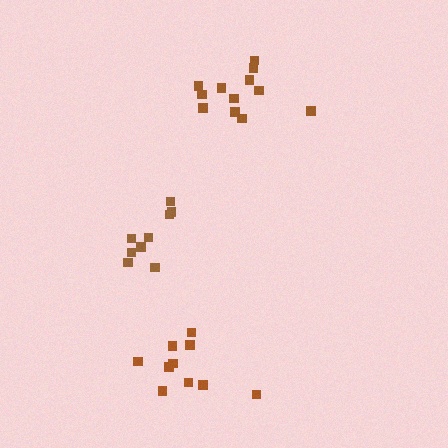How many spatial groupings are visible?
There are 3 spatial groupings.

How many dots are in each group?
Group 1: 9 dots, Group 2: 12 dots, Group 3: 10 dots (31 total).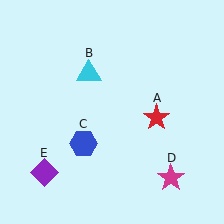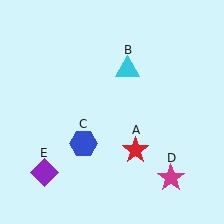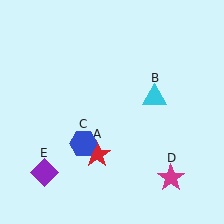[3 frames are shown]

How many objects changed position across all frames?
2 objects changed position: red star (object A), cyan triangle (object B).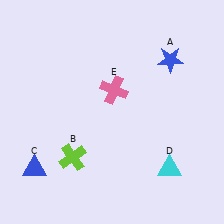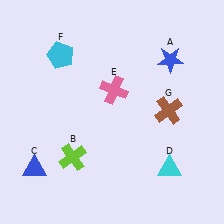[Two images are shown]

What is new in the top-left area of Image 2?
A cyan pentagon (F) was added in the top-left area of Image 2.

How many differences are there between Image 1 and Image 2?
There are 2 differences between the two images.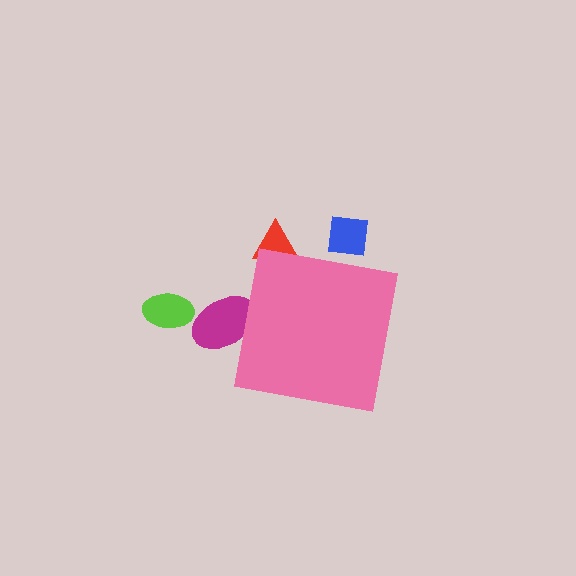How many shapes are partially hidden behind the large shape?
3 shapes are partially hidden.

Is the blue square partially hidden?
Yes, the blue square is partially hidden behind the pink square.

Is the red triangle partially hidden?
Yes, the red triangle is partially hidden behind the pink square.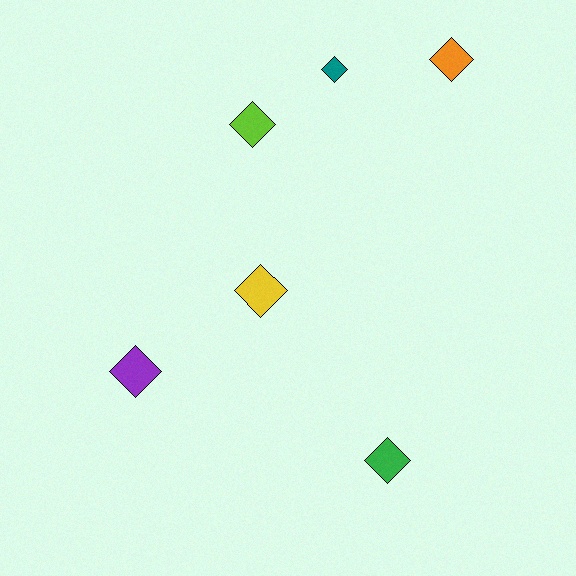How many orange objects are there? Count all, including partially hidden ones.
There is 1 orange object.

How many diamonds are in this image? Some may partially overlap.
There are 6 diamonds.